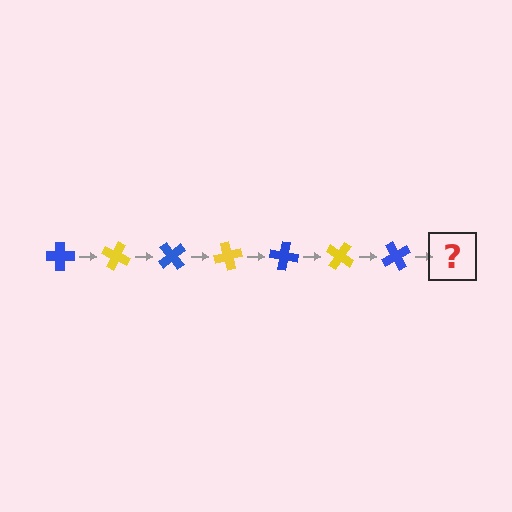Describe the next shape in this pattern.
It should be a yellow cross, rotated 175 degrees from the start.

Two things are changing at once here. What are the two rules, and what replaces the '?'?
The two rules are that it rotates 25 degrees each step and the color cycles through blue and yellow. The '?' should be a yellow cross, rotated 175 degrees from the start.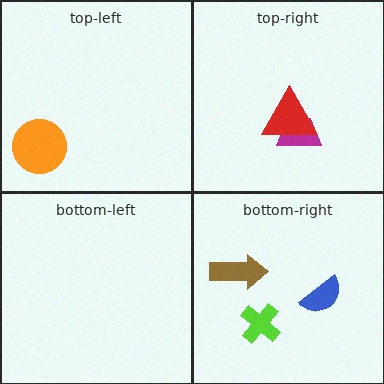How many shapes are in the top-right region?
2.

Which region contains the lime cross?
The bottom-right region.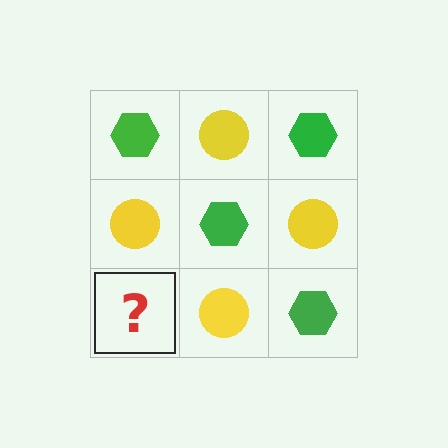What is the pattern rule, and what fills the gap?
The rule is that it alternates green hexagon and yellow circle in a checkerboard pattern. The gap should be filled with a green hexagon.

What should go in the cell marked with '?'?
The missing cell should contain a green hexagon.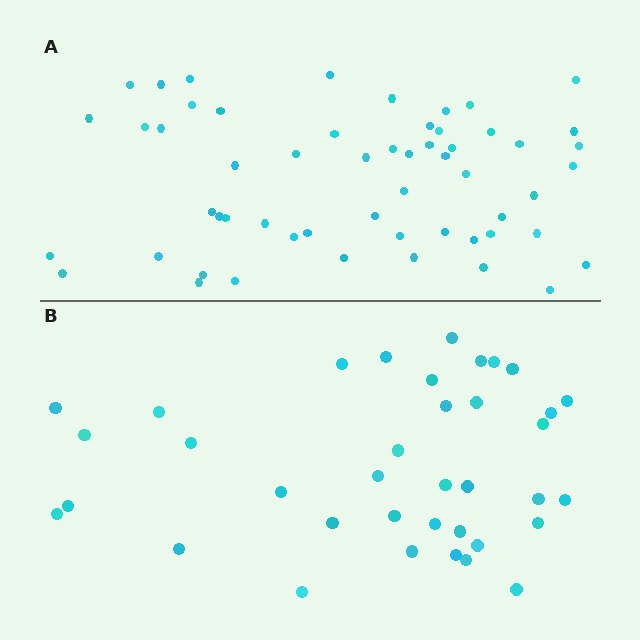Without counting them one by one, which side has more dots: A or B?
Region A (the top region) has more dots.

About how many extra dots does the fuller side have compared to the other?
Region A has approximately 20 more dots than region B.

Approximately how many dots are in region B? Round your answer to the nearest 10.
About 40 dots. (The exact count is 37, which rounds to 40.)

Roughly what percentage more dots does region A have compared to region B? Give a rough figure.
About 50% more.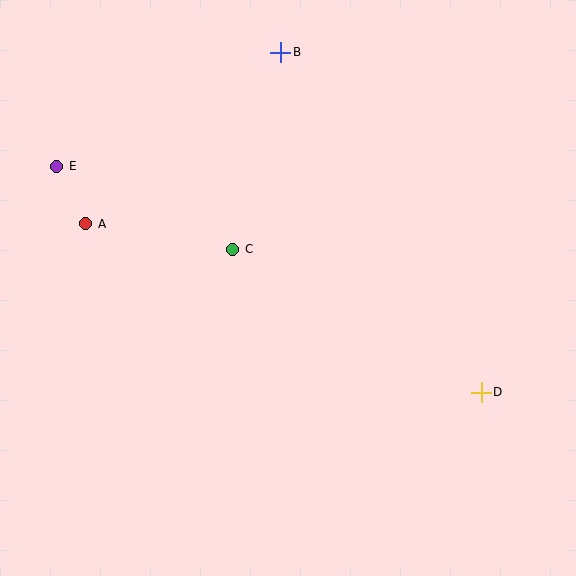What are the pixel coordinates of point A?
Point A is at (86, 224).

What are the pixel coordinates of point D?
Point D is at (481, 392).